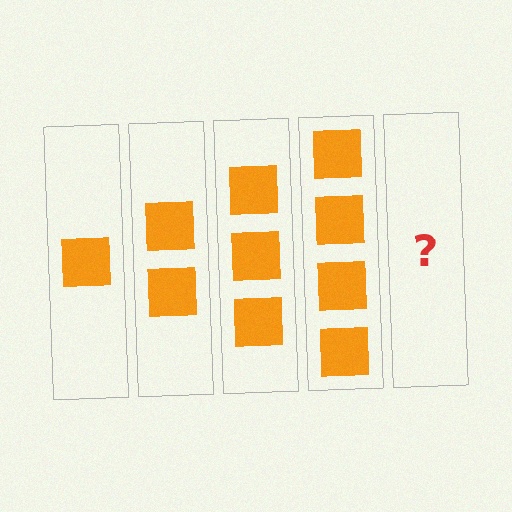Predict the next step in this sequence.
The next step is 5 squares.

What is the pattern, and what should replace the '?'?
The pattern is that each step adds one more square. The '?' should be 5 squares.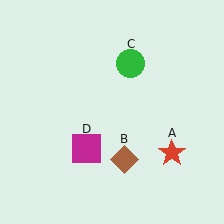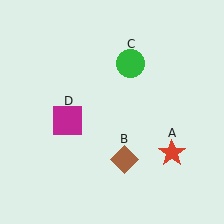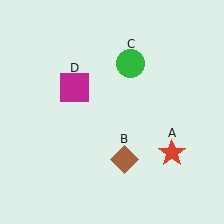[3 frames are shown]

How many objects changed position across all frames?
1 object changed position: magenta square (object D).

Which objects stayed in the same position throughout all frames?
Red star (object A) and brown diamond (object B) and green circle (object C) remained stationary.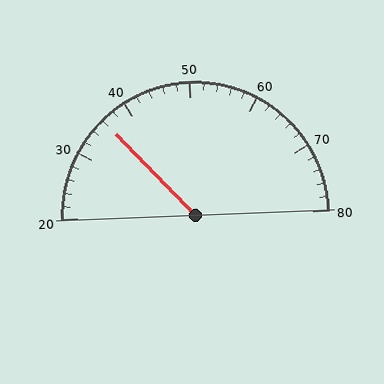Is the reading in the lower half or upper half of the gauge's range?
The reading is in the lower half of the range (20 to 80).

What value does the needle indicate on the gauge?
The needle indicates approximately 36.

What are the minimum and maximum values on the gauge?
The gauge ranges from 20 to 80.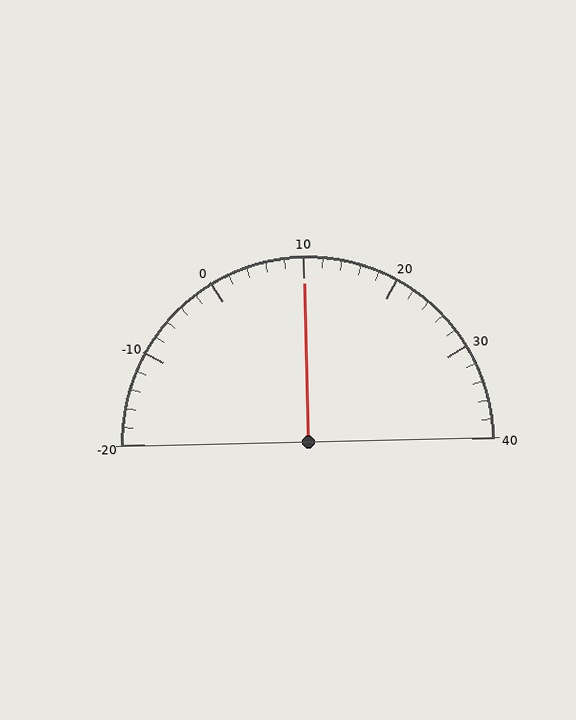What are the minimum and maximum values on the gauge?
The gauge ranges from -20 to 40.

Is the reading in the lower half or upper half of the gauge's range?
The reading is in the upper half of the range (-20 to 40).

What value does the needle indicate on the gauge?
The needle indicates approximately 10.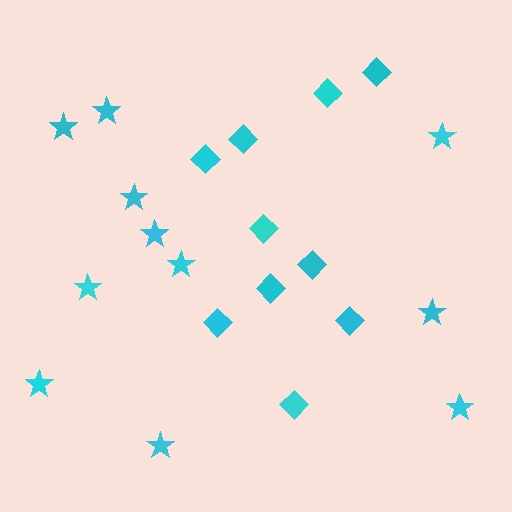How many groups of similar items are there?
There are 2 groups: one group of diamonds (10) and one group of stars (11).